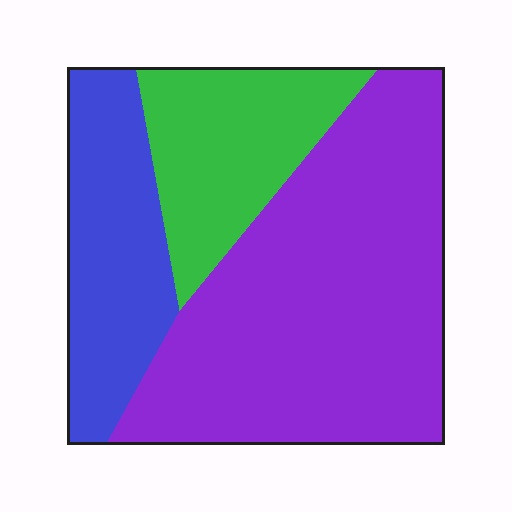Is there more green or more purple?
Purple.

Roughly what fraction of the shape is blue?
Blue takes up less than a quarter of the shape.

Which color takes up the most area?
Purple, at roughly 55%.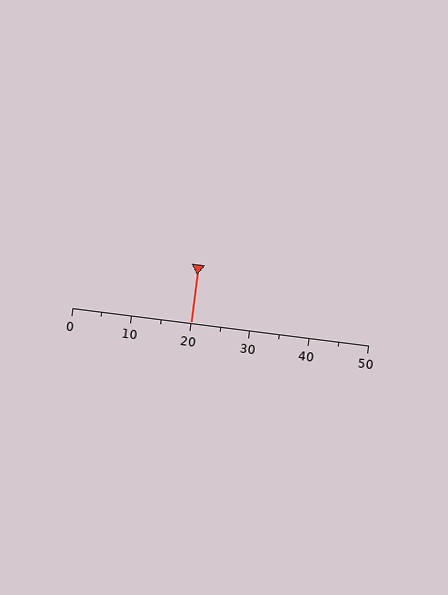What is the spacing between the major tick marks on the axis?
The major ticks are spaced 10 apart.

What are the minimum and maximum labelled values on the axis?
The axis runs from 0 to 50.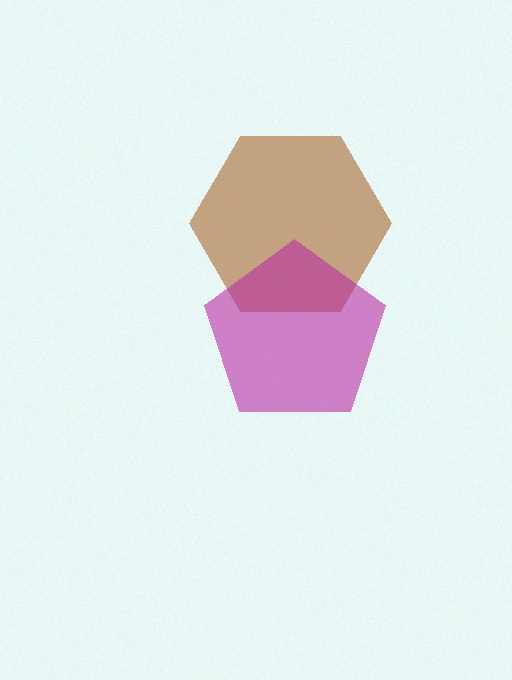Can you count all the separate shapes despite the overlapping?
Yes, there are 2 separate shapes.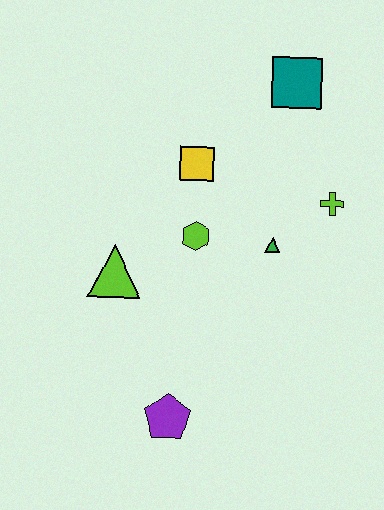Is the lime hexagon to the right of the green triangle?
No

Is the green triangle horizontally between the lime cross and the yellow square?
Yes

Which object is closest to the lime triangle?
The lime hexagon is closest to the lime triangle.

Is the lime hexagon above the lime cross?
No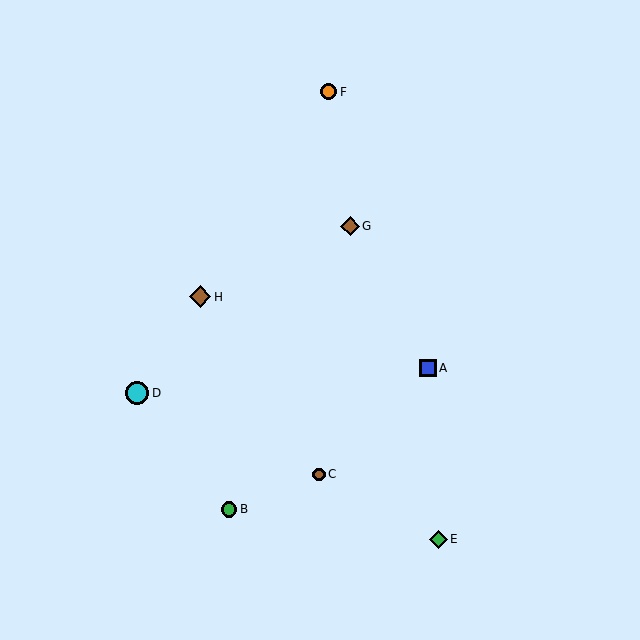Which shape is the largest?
The cyan circle (labeled D) is the largest.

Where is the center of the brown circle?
The center of the brown circle is at (319, 474).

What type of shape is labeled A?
Shape A is a blue square.